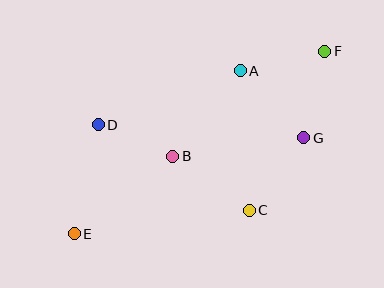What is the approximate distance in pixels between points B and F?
The distance between B and F is approximately 185 pixels.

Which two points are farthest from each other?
Points E and F are farthest from each other.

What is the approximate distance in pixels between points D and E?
The distance between D and E is approximately 112 pixels.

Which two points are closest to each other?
Points B and D are closest to each other.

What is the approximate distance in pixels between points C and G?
The distance between C and G is approximately 90 pixels.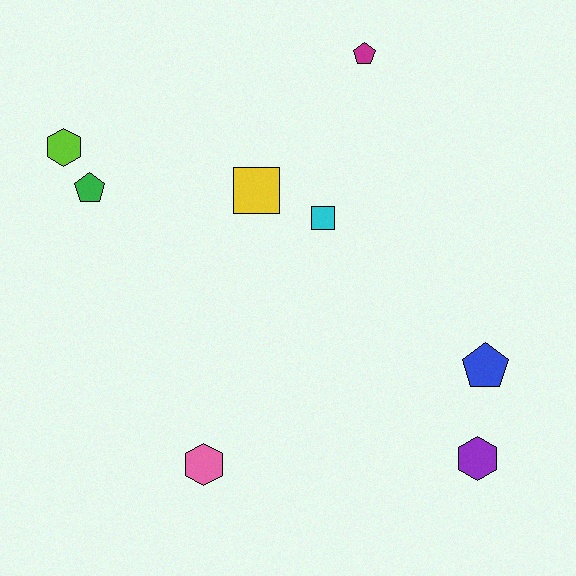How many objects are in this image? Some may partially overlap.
There are 8 objects.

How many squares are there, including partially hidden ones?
There are 2 squares.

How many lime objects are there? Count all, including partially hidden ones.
There is 1 lime object.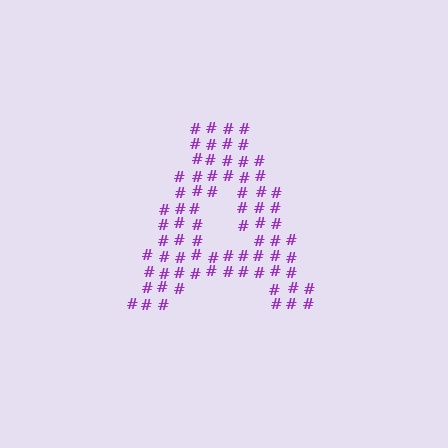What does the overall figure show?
The overall figure shows the letter A.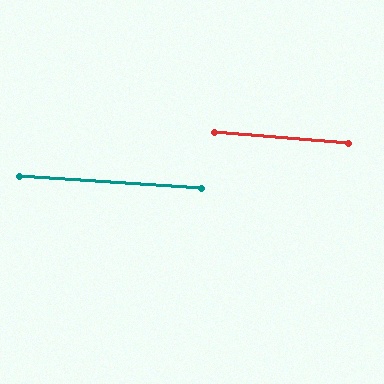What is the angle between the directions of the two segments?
Approximately 1 degree.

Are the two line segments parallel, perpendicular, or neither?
Parallel — their directions differ by only 0.8°.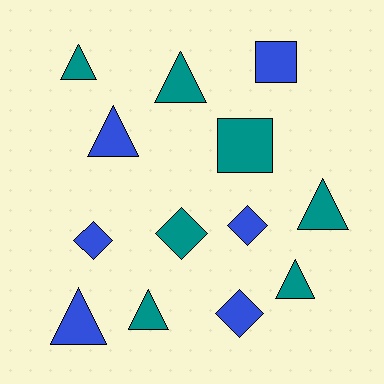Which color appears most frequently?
Teal, with 7 objects.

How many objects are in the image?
There are 13 objects.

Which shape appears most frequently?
Triangle, with 7 objects.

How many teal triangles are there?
There are 5 teal triangles.